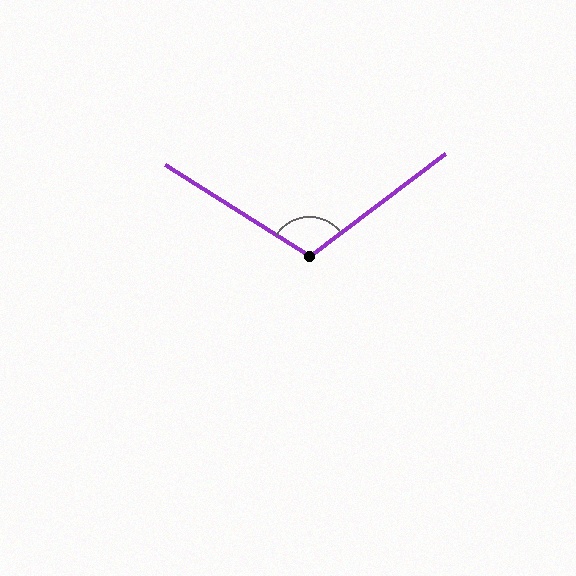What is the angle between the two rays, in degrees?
Approximately 111 degrees.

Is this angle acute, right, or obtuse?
It is obtuse.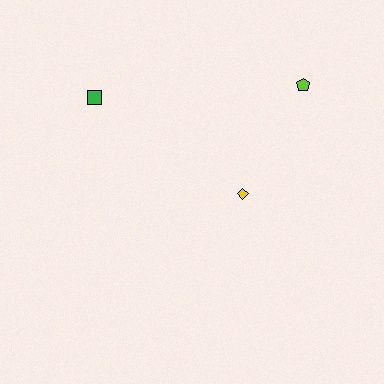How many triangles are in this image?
There are no triangles.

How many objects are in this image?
There are 3 objects.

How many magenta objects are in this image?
There are no magenta objects.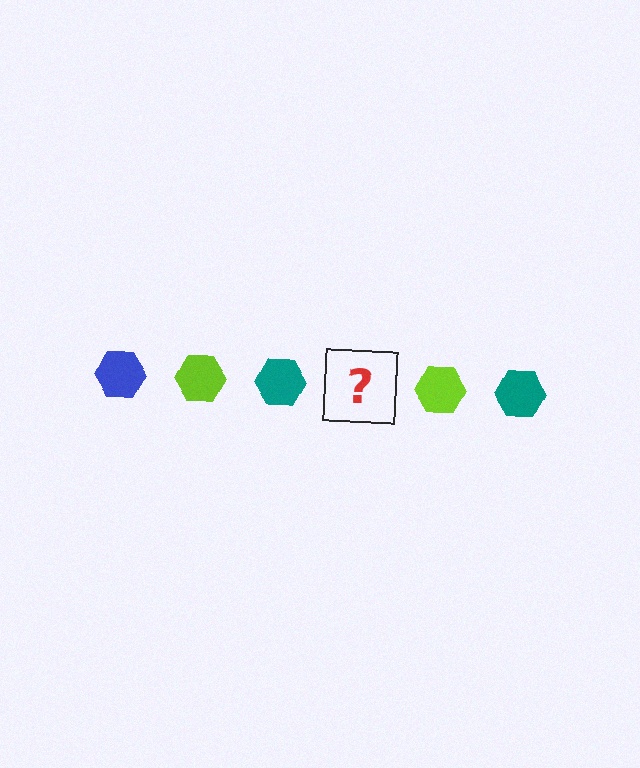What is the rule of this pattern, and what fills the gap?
The rule is that the pattern cycles through blue, lime, teal hexagons. The gap should be filled with a blue hexagon.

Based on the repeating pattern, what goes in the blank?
The blank should be a blue hexagon.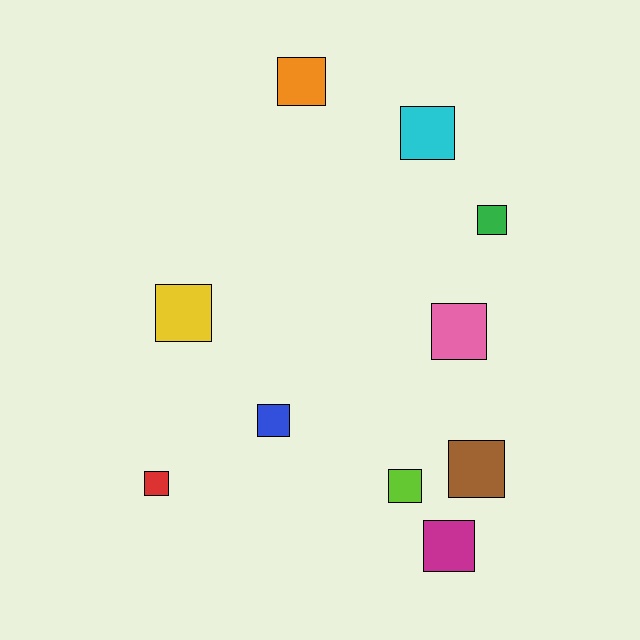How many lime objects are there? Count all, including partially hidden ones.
There is 1 lime object.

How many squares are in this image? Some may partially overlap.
There are 10 squares.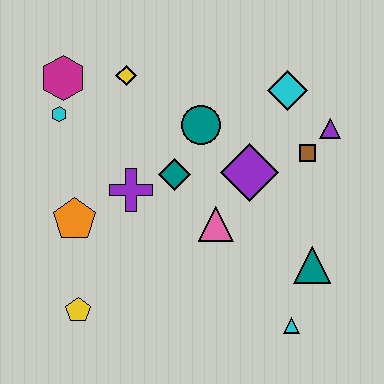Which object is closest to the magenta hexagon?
The cyan hexagon is closest to the magenta hexagon.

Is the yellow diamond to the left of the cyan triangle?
Yes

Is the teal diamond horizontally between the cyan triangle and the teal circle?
No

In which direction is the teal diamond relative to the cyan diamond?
The teal diamond is to the left of the cyan diamond.